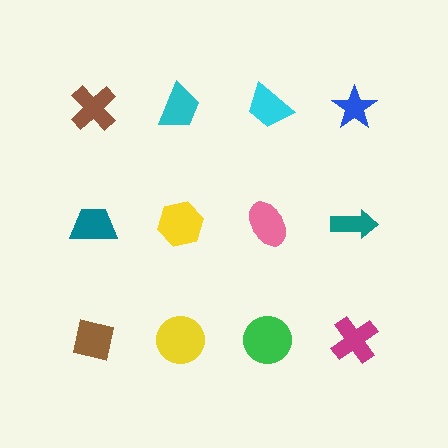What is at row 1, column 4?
A blue star.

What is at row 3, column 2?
A yellow circle.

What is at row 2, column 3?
A pink ellipse.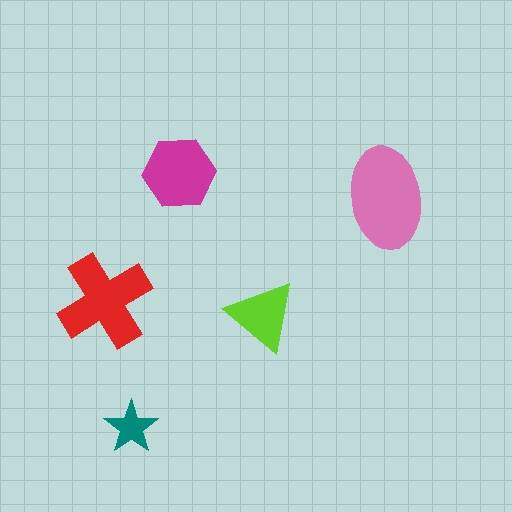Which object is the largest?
The pink ellipse.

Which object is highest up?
The magenta hexagon is topmost.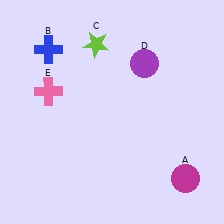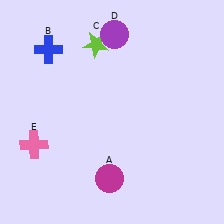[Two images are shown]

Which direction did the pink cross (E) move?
The pink cross (E) moved down.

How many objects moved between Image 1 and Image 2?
3 objects moved between the two images.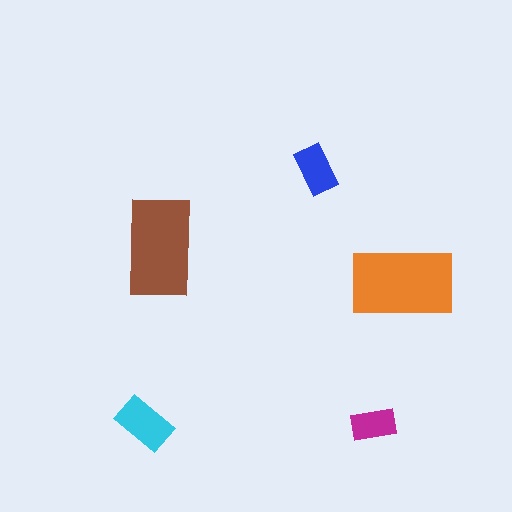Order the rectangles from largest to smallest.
the orange one, the brown one, the cyan one, the blue one, the magenta one.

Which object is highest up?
The blue rectangle is topmost.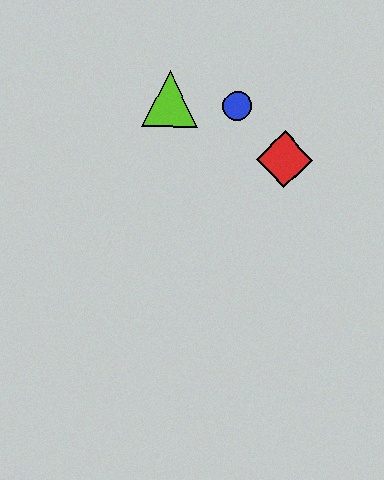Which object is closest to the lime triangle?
The blue circle is closest to the lime triangle.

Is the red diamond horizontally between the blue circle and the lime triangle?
No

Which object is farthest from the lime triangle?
The red diamond is farthest from the lime triangle.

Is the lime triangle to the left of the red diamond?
Yes